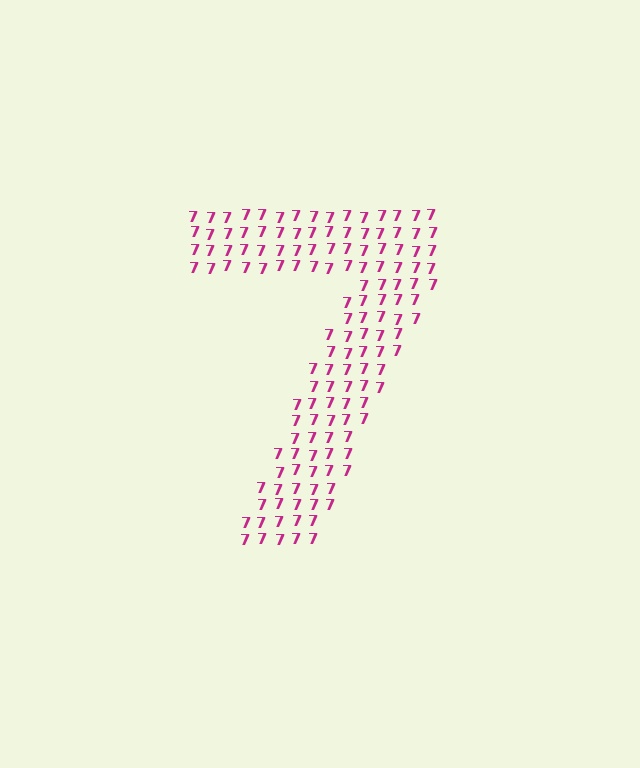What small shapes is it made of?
It is made of small digit 7's.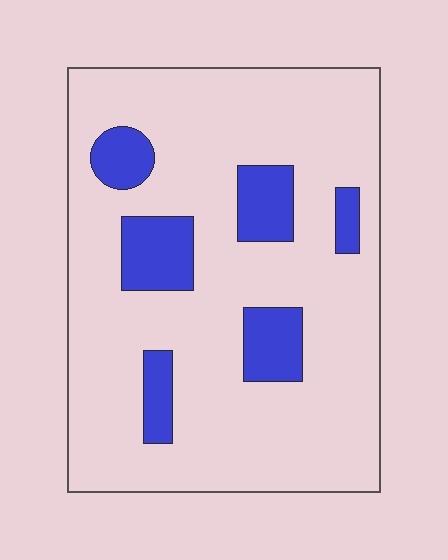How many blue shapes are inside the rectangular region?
6.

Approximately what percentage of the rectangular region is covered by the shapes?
Approximately 15%.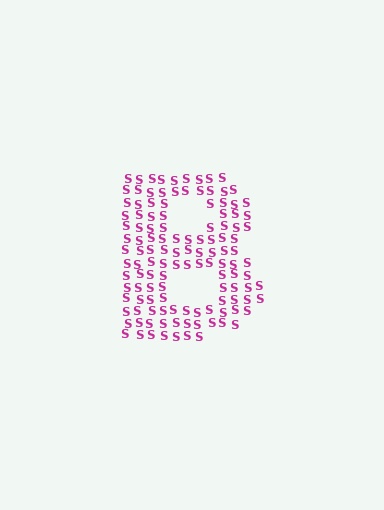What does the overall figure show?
The overall figure shows the letter B.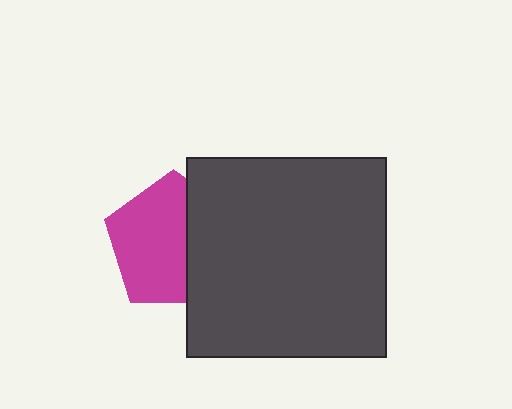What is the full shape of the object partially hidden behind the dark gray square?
The partially hidden object is a magenta pentagon.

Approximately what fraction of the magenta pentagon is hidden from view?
Roughly 39% of the magenta pentagon is hidden behind the dark gray square.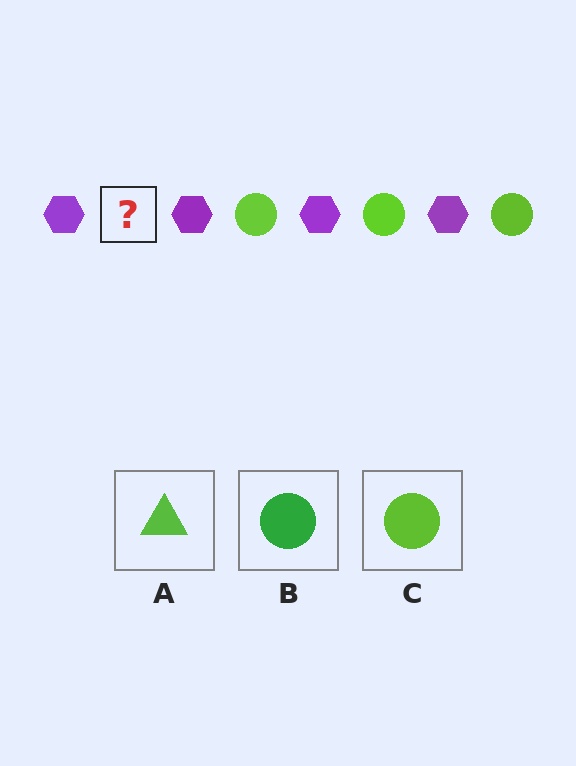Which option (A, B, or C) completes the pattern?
C.